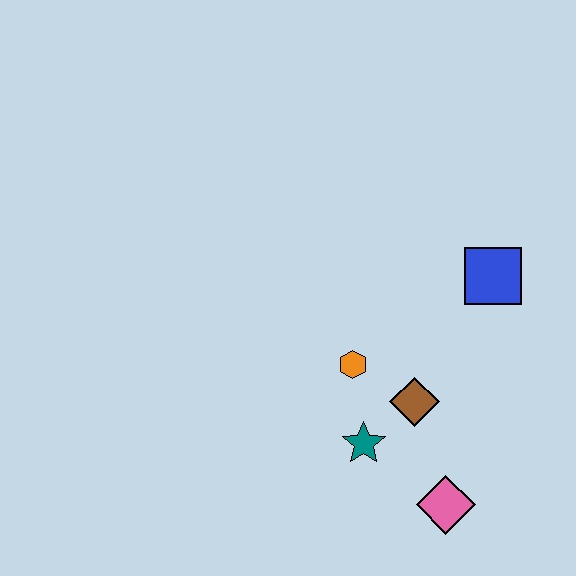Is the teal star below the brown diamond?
Yes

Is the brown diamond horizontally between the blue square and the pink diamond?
No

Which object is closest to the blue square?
The brown diamond is closest to the blue square.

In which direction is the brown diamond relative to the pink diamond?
The brown diamond is above the pink diamond.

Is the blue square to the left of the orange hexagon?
No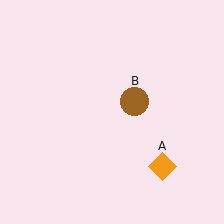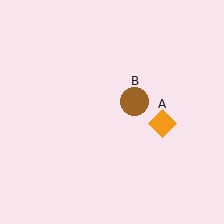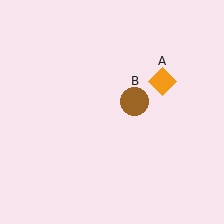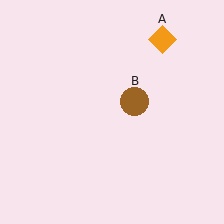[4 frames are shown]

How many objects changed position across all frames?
1 object changed position: orange diamond (object A).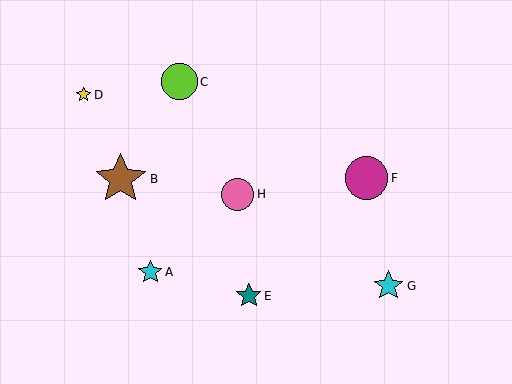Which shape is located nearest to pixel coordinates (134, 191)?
The brown star (labeled B) at (121, 179) is nearest to that location.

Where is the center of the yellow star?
The center of the yellow star is at (83, 95).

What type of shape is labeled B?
Shape B is a brown star.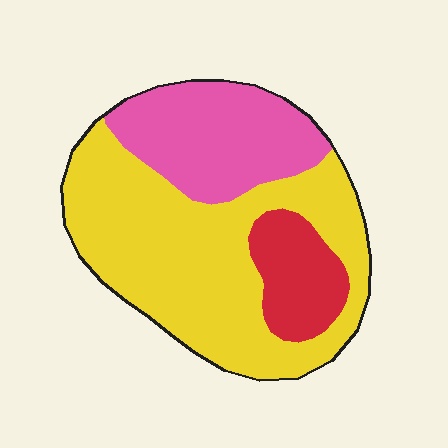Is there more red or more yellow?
Yellow.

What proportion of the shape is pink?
Pink takes up about one quarter (1/4) of the shape.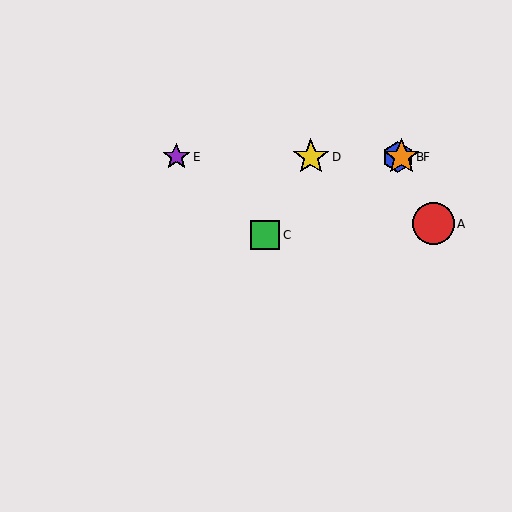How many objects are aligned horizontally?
4 objects (B, D, E, F) are aligned horizontally.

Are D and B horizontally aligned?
Yes, both are at y≈157.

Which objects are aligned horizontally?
Objects B, D, E, F are aligned horizontally.